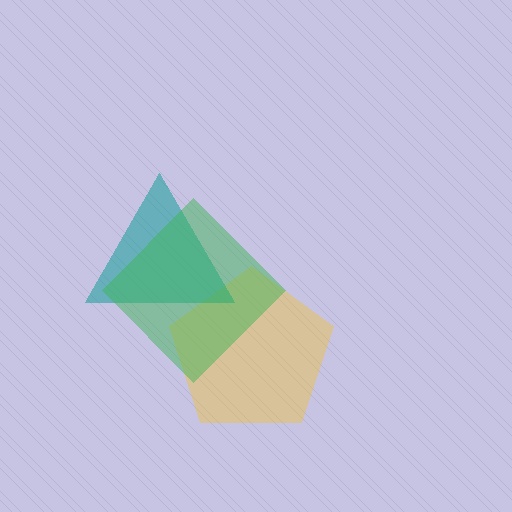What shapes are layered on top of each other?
The layered shapes are: a yellow pentagon, a teal triangle, a green diamond.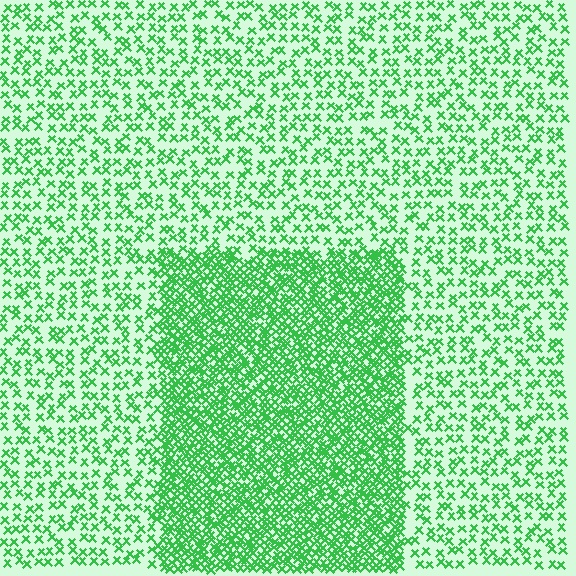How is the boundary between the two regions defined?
The boundary is defined by a change in element density (approximately 2.6x ratio). All elements are the same color, size, and shape.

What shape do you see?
I see a rectangle.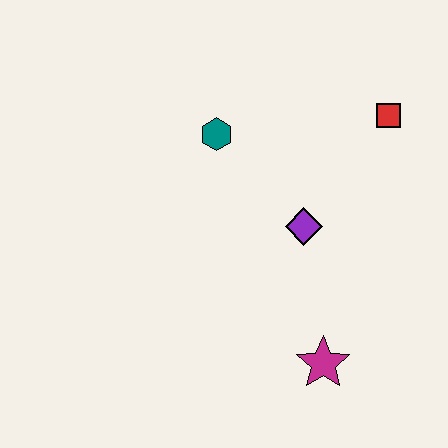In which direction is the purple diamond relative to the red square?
The purple diamond is below the red square.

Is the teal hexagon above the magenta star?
Yes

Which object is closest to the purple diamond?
The teal hexagon is closest to the purple diamond.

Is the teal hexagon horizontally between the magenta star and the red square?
No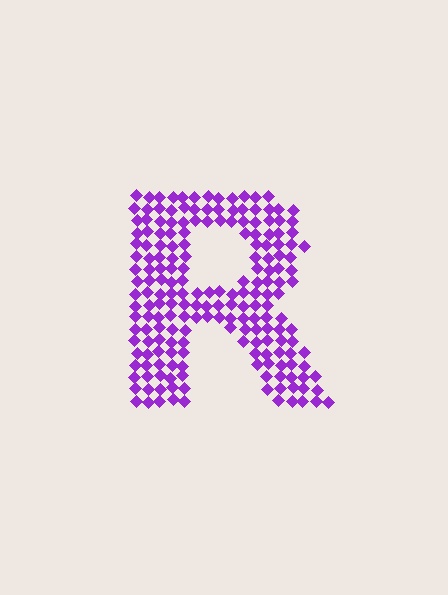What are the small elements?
The small elements are diamonds.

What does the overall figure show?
The overall figure shows the letter R.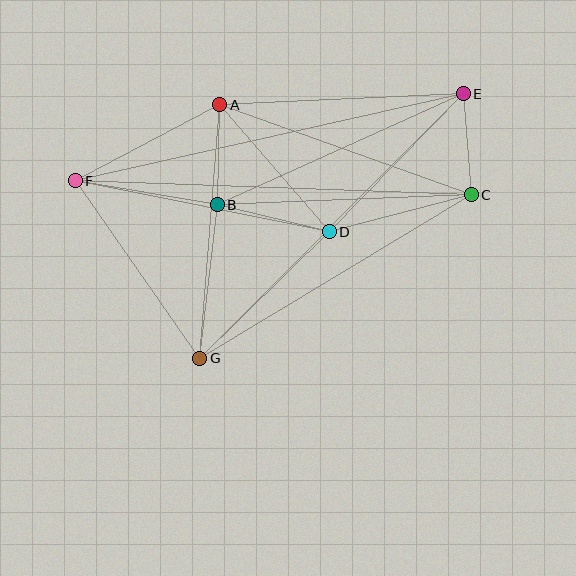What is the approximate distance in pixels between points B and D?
The distance between B and D is approximately 115 pixels.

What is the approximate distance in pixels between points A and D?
The distance between A and D is approximately 168 pixels.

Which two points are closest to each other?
Points A and B are closest to each other.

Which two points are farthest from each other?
Points E and F are farthest from each other.